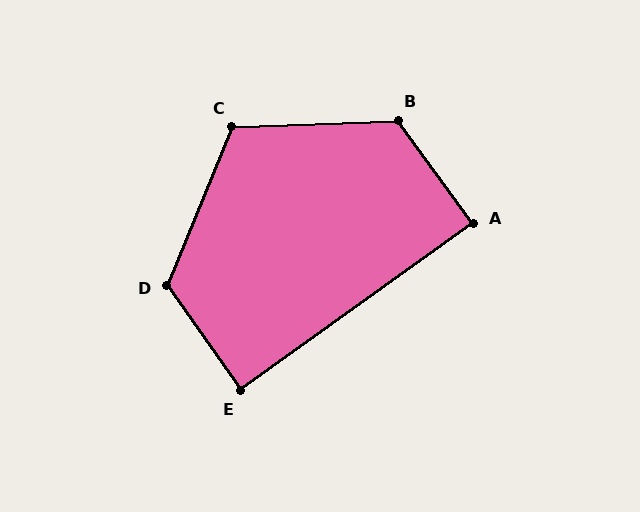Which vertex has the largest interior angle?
B, at approximately 124 degrees.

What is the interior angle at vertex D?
Approximately 123 degrees (obtuse).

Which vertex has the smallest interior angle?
E, at approximately 89 degrees.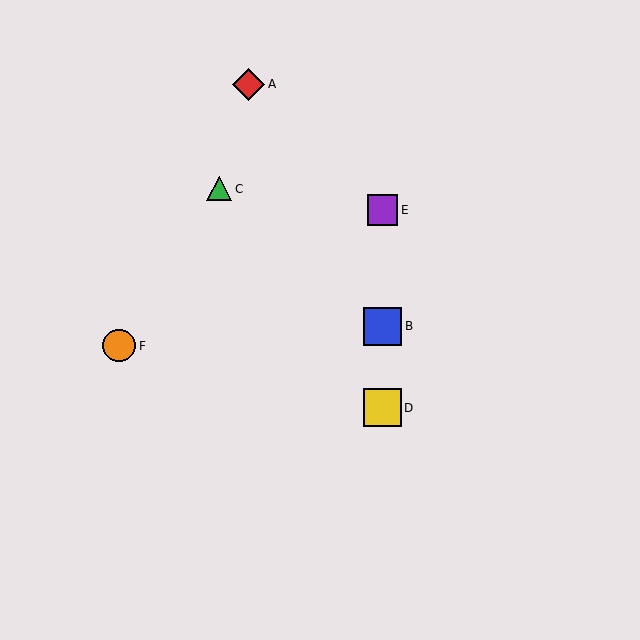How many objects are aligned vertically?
3 objects (B, D, E) are aligned vertically.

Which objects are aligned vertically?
Objects B, D, E are aligned vertically.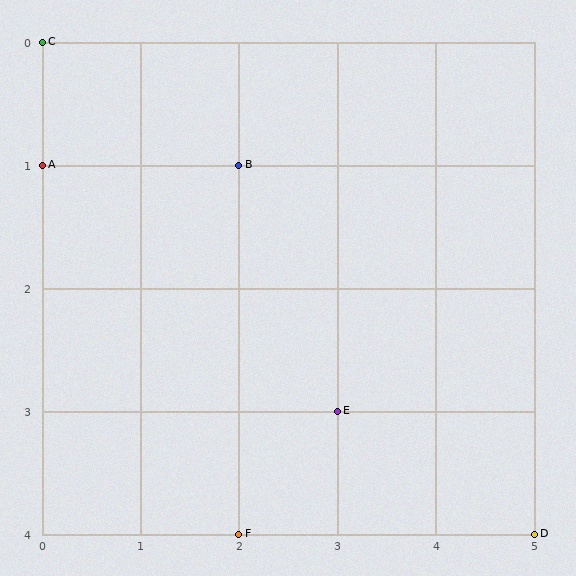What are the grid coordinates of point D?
Point D is at grid coordinates (5, 4).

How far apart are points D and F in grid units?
Points D and F are 3 columns apart.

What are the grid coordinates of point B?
Point B is at grid coordinates (2, 1).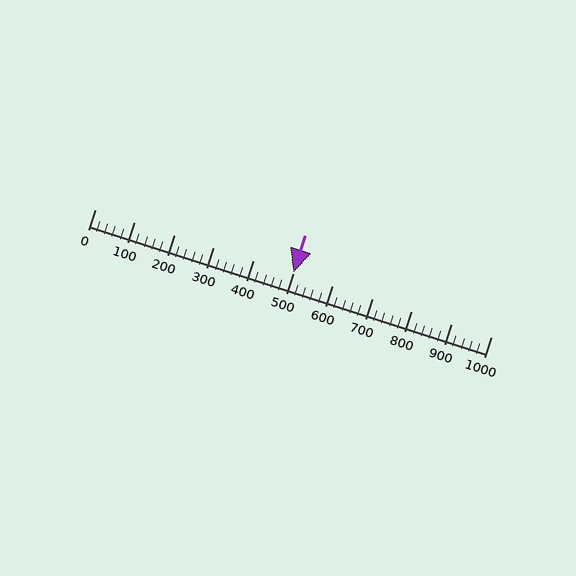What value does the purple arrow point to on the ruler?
The purple arrow points to approximately 500.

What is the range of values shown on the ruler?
The ruler shows values from 0 to 1000.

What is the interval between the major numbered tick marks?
The major tick marks are spaced 100 units apart.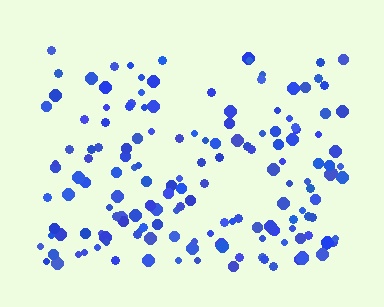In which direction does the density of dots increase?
From top to bottom, with the bottom side densest.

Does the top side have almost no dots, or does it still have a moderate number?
Still a moderate number, just noticeably fewer than the bottom.